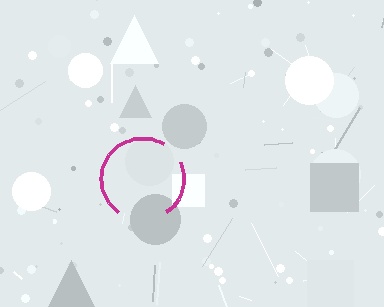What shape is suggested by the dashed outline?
The dashed outline suggests a circle.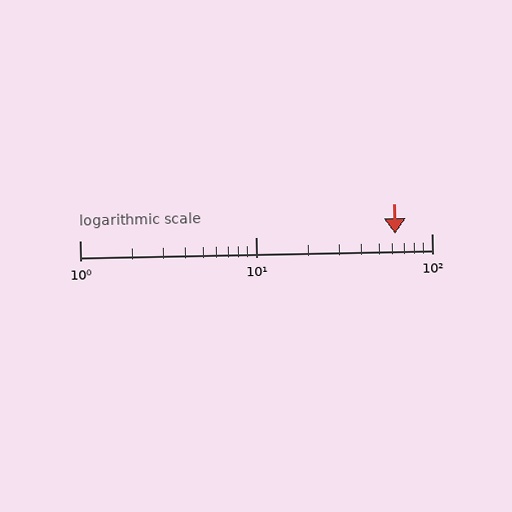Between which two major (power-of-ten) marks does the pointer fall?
The pointer is between 10 and 100.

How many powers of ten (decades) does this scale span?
The scale spans 2 decades, from 1 to 100.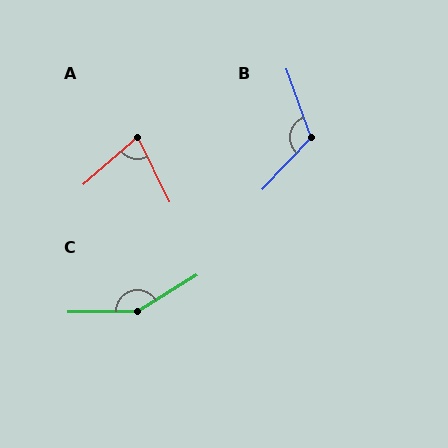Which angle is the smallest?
A, at approximately 75 degrees.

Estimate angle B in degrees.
Approximately 117 degrees.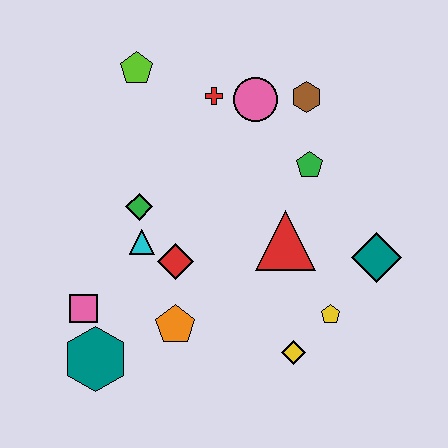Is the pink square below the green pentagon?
Yes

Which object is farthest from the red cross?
The teal hexagon is farthest from the red cross.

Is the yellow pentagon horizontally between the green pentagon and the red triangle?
No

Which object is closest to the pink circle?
The red cross is closest to the pink circle.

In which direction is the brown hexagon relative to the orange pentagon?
The brown hexagon is above the orange pentagon.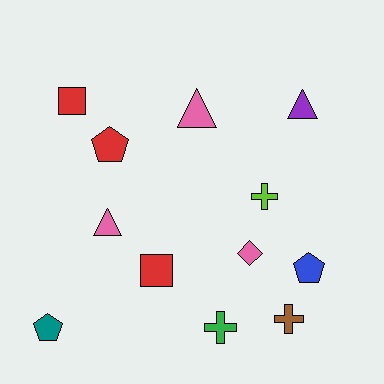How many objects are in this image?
There are 12 objects.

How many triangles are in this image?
There are 3 triangles.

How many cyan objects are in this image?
There are no cyan objects.